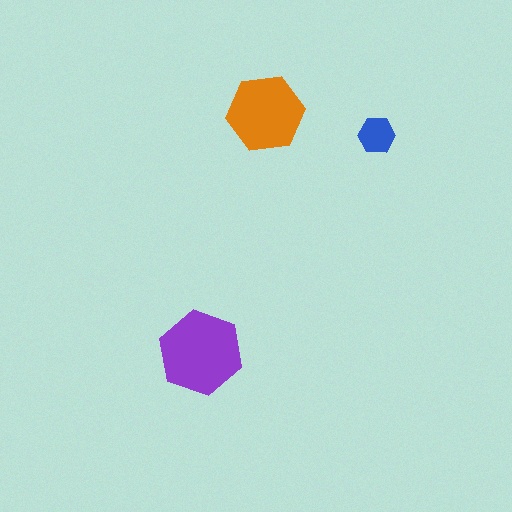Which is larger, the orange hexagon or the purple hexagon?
The purple one.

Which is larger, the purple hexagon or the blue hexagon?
The purple one.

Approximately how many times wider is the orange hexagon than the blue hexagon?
About 2 times wider.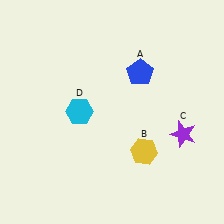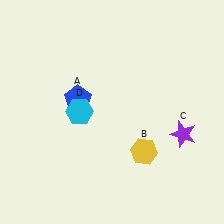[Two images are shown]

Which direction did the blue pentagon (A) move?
The blue pentagon (A) moved left.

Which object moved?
The blue pentagon (A) moved left.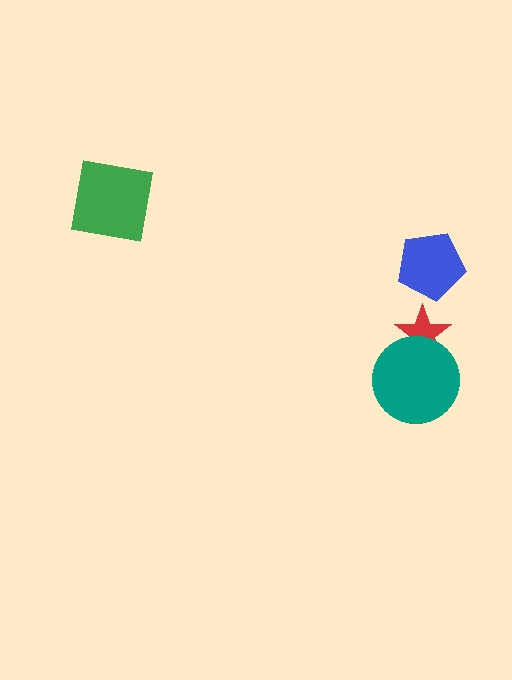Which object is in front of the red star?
The teal circle is in front of the red star.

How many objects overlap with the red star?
1 object overlaps with the red star.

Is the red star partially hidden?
Yes, it is partially covered by another shape.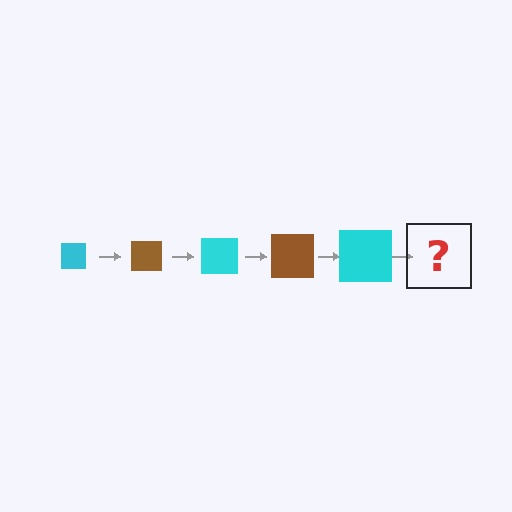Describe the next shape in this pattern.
It should be a brown square, larger than the previous one.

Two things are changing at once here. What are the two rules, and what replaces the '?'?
The two rules are that the square grows larger each step and the color cycles through cyan and brown. The '?' should be a brown square, larger than the previous one.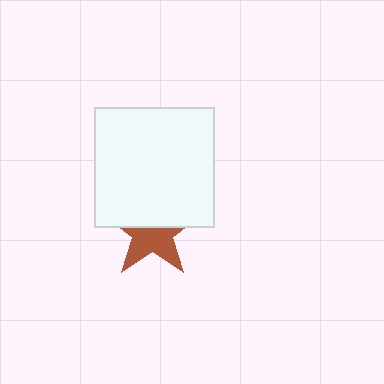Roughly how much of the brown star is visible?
About half of it is visible (roughly 51%).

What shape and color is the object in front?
The object in front is a white square.